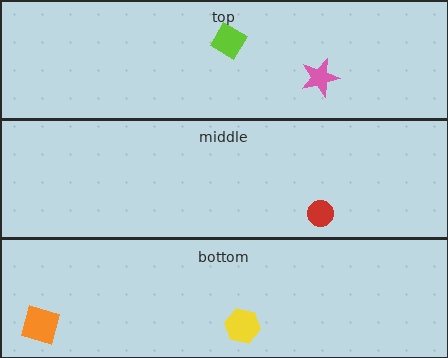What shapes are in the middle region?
The red circle.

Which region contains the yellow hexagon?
The bottom region.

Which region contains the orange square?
The bottom region.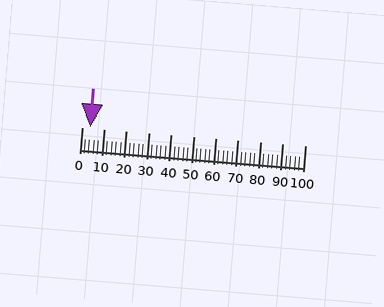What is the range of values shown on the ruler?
The ruler shows values from 0 to 100.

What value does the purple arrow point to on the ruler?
The purple arrow points to approximately 4.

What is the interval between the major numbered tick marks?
The major tick marks are spaced 10 units apart.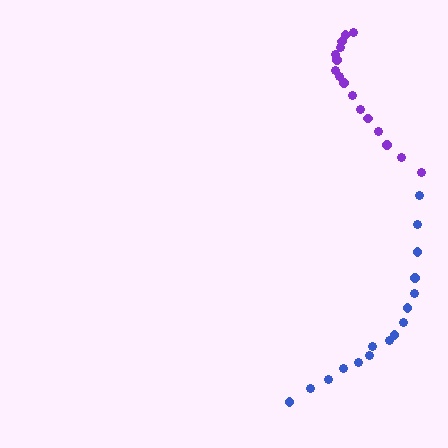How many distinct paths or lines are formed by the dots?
There are 2 distinct paths.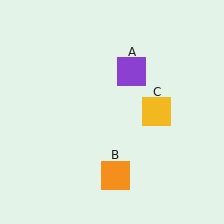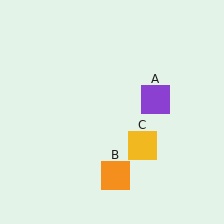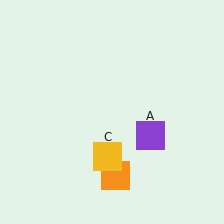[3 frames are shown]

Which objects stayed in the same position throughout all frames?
Orange square (object B) remained stationary.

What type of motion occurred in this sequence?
The purple square (object A), yellow square (object C) rotated clockwise around the center of the scene.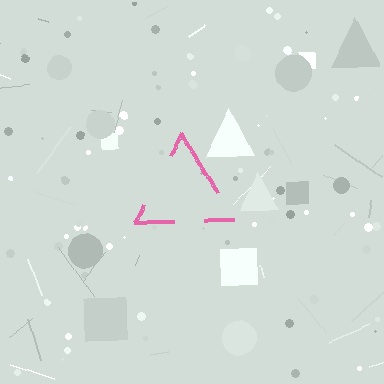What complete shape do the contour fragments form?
The contour fragments form a triangle.